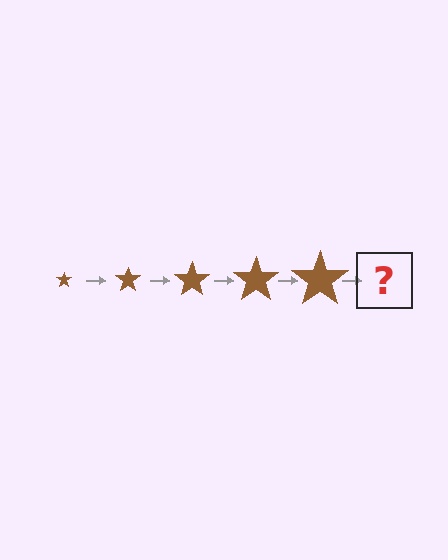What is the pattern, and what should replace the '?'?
The pattern is that the star gets progressively larger each step. The '?' should be a brown star, larger than the previous one.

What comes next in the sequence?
The next element should be a brown star, larger than the previous one.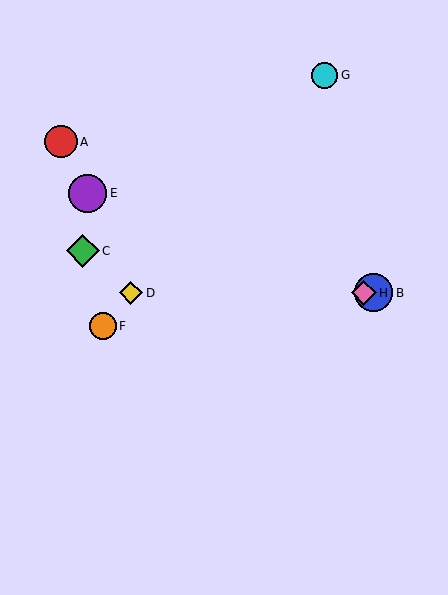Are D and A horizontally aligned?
No, D is at y≈293 and A is at y≈142.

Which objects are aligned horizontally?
Objects B, D, H are aligned horizontally.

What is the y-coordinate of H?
Object H is at y≈293.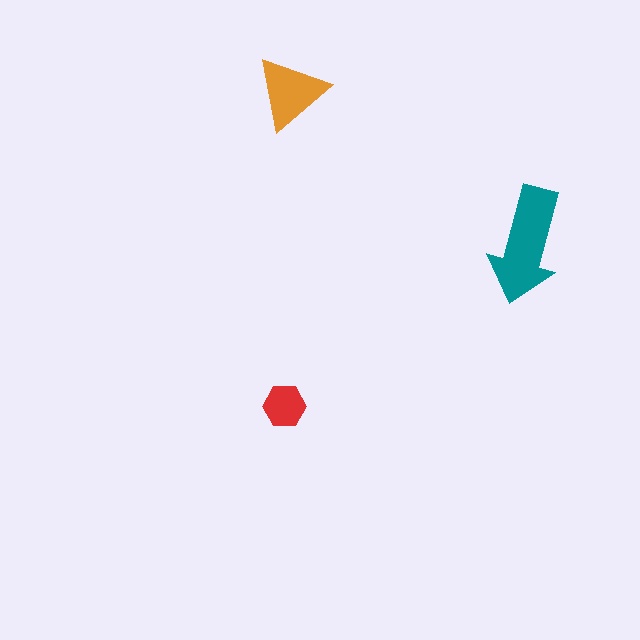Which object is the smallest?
The red hexagon.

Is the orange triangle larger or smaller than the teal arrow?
Smaller.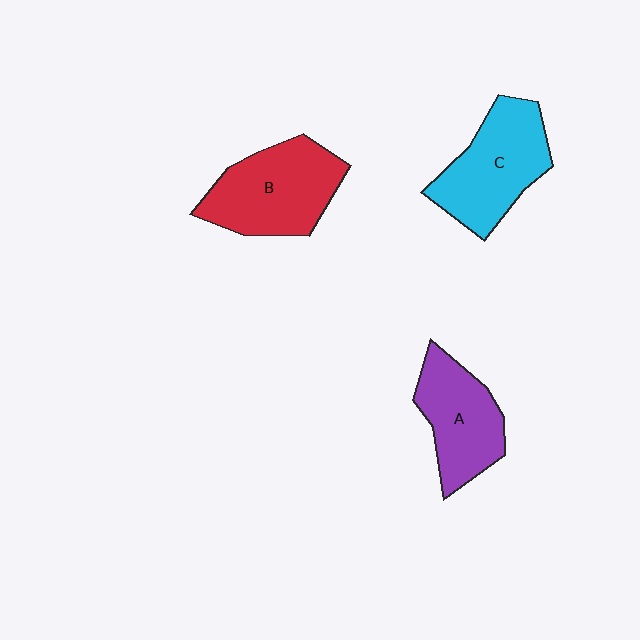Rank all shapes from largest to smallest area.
From largest to smallest: B (red), C (cyan), A (purple).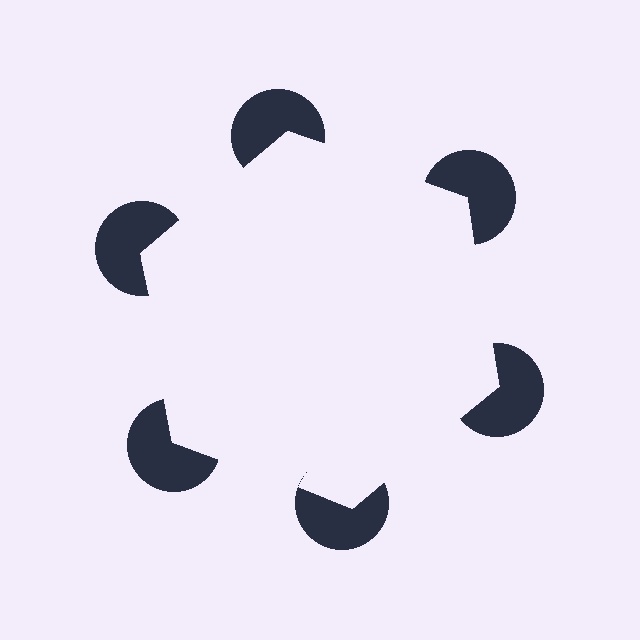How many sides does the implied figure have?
6 sides.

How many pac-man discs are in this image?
There are 6 — one at each vertex of the illusory hexagon.